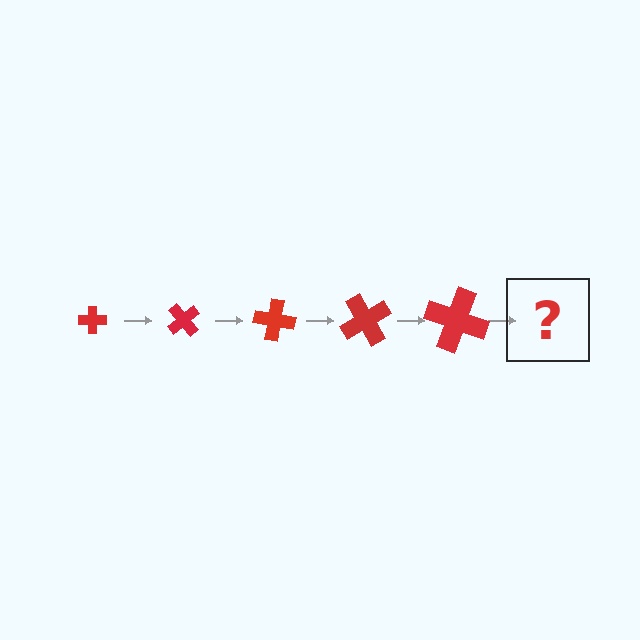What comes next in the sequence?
The next element should be a cross, larger than the previous one and rotated 250 degrees from the start.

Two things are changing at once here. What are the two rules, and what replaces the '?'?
The two rules are that the cross grows larger each step and it rotates 50 degrees each step. The '?' should be a cross, larger than the previous one and rotated 250 degrees from the start.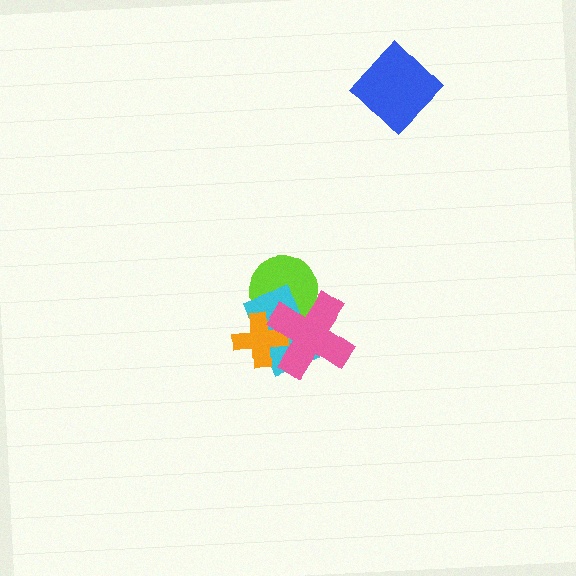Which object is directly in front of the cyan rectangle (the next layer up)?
The orange cross is directly in front of the cyan rectangle.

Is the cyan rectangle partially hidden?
Yes, it is partially covered by another shape.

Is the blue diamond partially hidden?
No, no other shape covers it.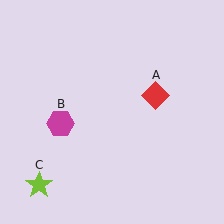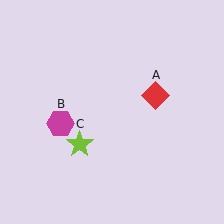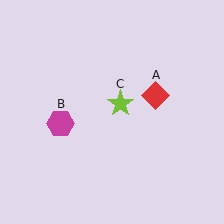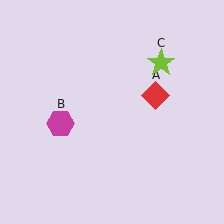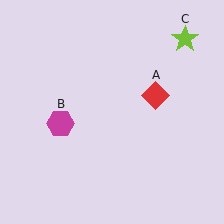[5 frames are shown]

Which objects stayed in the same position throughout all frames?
Red diamond (object A) and magenta hexagon (object B) remained stationary.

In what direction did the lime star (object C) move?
The lime star (object C) moved up and to the right.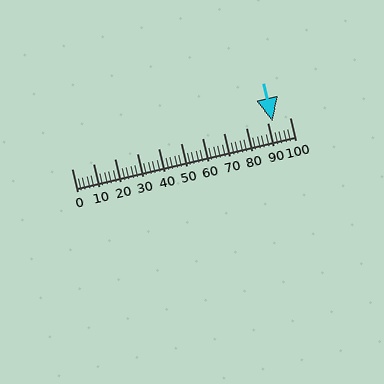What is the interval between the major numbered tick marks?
The major tick marks are spaced 10 units apart.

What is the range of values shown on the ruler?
The ruler shows values from 0 to 100.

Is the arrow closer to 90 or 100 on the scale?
The arrow is closer to 90.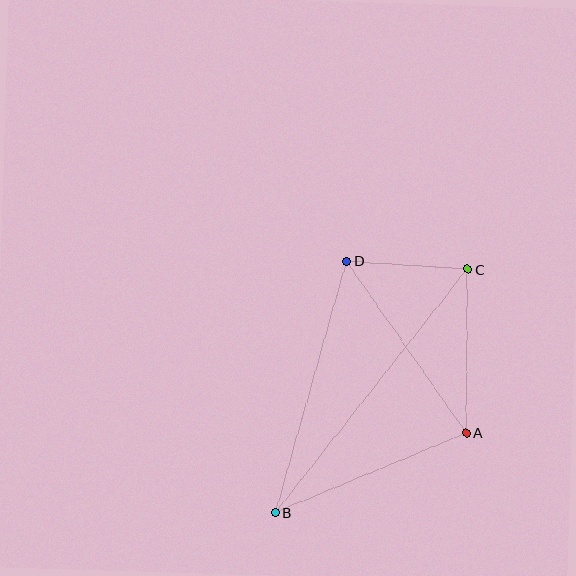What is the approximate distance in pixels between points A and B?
The distance between A and B is approximately 206 pixels.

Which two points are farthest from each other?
Points B and C are farthest from each other.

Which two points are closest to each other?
Points C and D are closest to each other.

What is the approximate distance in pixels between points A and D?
The distance between A and D is approximately 209 pixels.